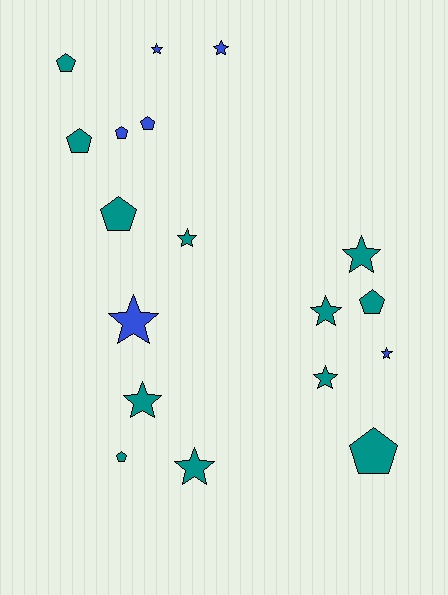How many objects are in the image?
There are 18 objects.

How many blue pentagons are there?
There are 2 blue pentagons.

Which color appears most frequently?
Teal, with 12 objects.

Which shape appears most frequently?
Star, with 10 objects.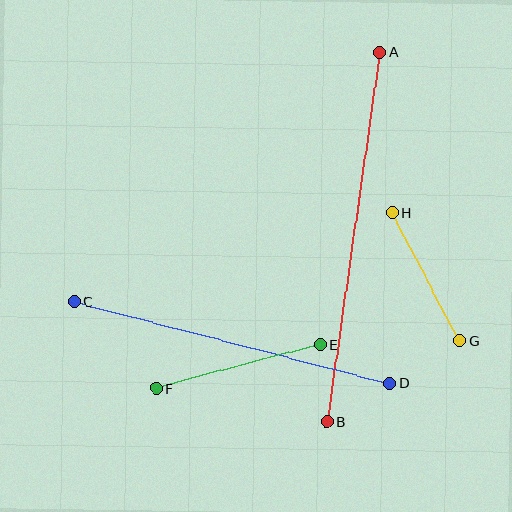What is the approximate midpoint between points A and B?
The midpoint is at approximately (353, 237) pixels.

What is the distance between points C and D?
The distance is approximately 326 pixels.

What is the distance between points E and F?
The distance is approximately 169 pixels.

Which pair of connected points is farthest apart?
Points A and B are farthest apart.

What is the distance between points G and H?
The distance is approximately 145 pixels.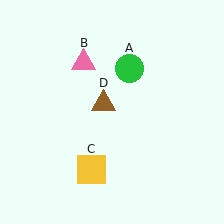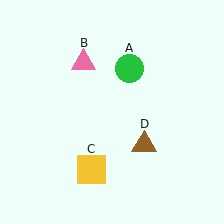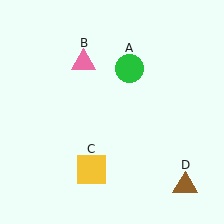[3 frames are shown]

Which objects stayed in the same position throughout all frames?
Green circle (object A) and pink triangle (object B) and yellow square (object C) remained stationary.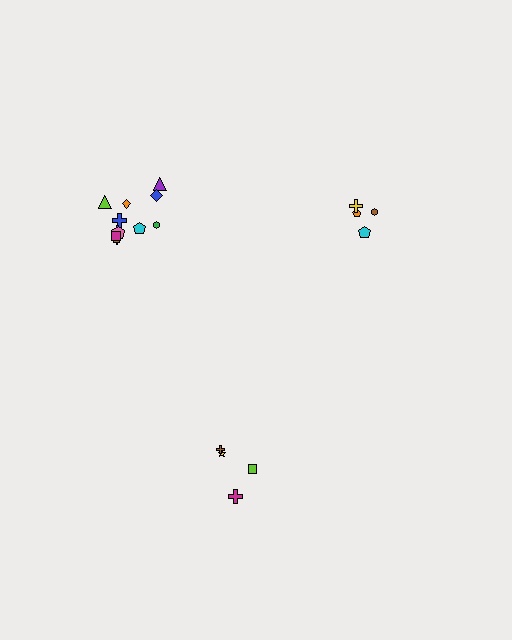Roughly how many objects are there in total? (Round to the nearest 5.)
Roughly 20 objects in total.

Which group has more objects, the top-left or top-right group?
The top-left group.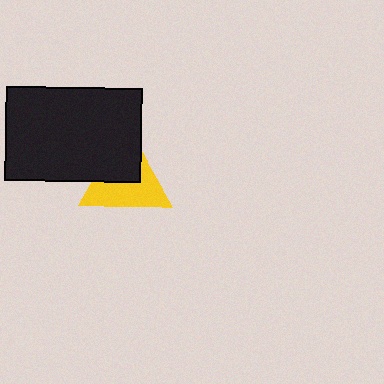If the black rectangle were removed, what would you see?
You would see the complete yellow triangle.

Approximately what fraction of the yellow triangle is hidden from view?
Roughly 44% of the yellow triangle is hidden behind the black rectangle.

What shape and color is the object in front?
The object in front is a black rectangle.